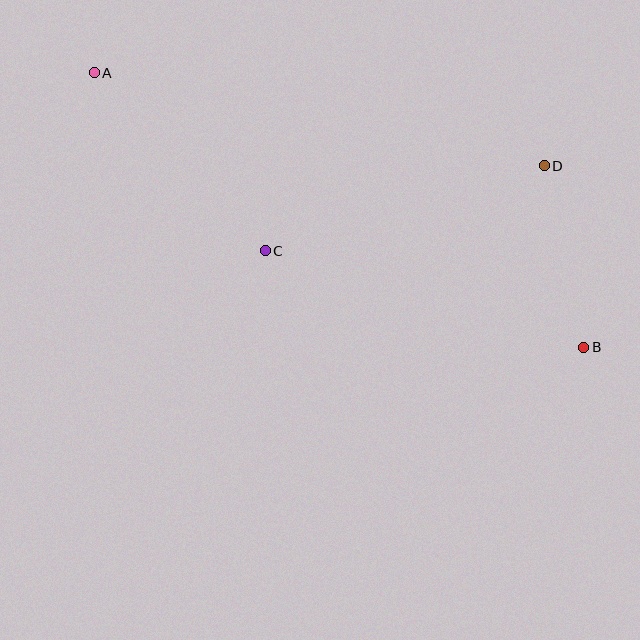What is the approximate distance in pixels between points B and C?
The distance between B and C is approximately 333 pixels.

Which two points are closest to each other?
Points B and D are closest to each other.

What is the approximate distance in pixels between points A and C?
The distance between A and C is approximately 247 pixels.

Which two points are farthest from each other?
Points A and B are farthest from each other.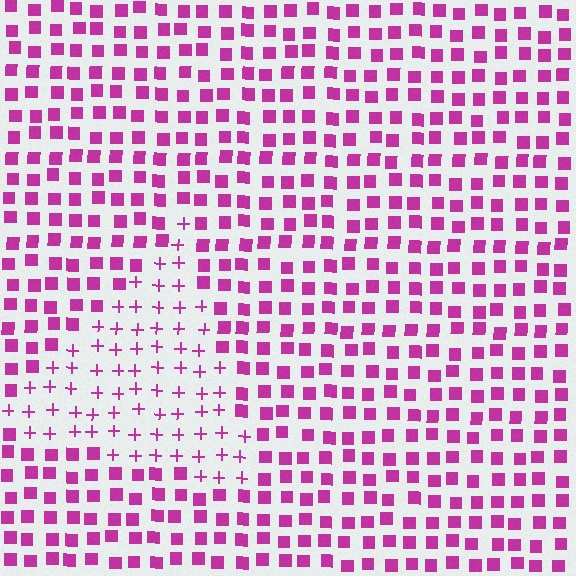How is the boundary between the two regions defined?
The boundary is defined by a change in element shape: plus signs inside vs. squares outside. All elements share the same color and spacing.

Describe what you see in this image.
The image is filled with small magenta elements arranged in a uniform grid. A triangle-shaped region contains plus signs, while the surrounding area contains squares. The boundary is defined purely by the change in element shape.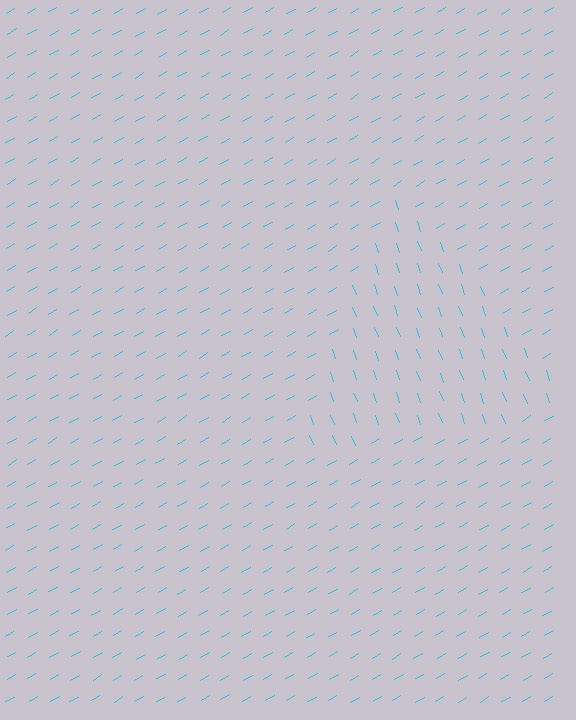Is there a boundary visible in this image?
Yes, there is a texture boundary formed by a change in line orientation.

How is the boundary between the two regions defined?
The boundary is defined purely by a change in line orientation (approximately 80 degrees difference). All lines are the same color and thickness.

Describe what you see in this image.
The image is filled with small cyan line segments. A triangle region in the image has lines oriented differently from the surrounding lines, creating a visible texture boundary.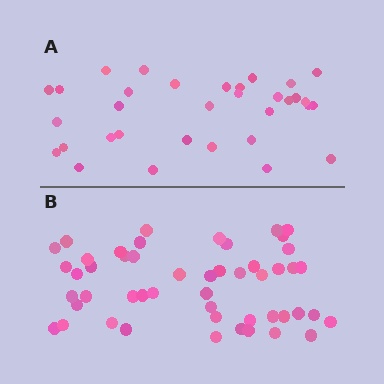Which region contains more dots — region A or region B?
Region B (the bottom region) has more dots.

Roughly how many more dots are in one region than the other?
Region B has approximately 15 more dots than region A.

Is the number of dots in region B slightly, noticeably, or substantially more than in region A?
Region B has substantially more. The ratio is roughly 1.5 to 1.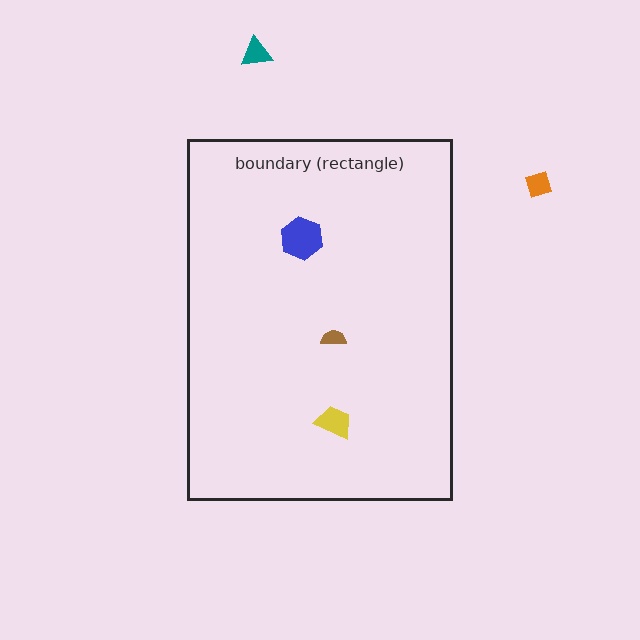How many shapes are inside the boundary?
3 inside, 2 outside.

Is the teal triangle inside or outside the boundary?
Outside.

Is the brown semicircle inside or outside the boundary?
Inside.